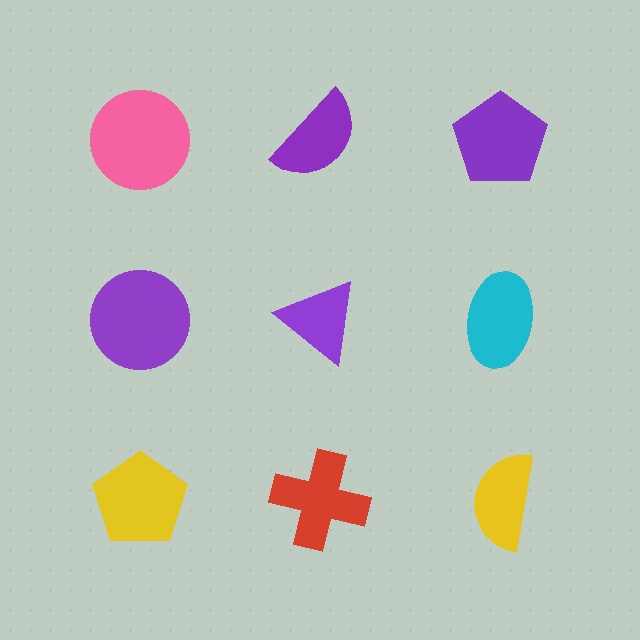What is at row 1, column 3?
A purple pentagon.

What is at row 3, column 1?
A yellow pentagon.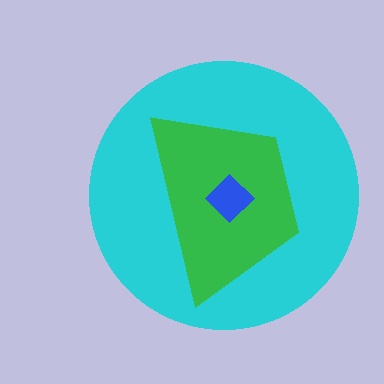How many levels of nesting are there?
3.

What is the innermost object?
The blue diamond.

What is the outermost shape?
The cyan circle.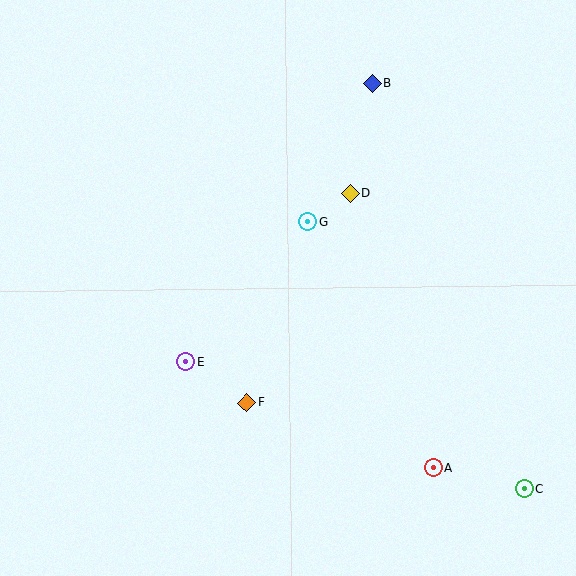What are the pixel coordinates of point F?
Point F is at (247, 403).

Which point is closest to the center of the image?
Point G at (308, 222) is closest to the center.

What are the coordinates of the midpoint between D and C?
The midpoint between D and C is at (437, 341).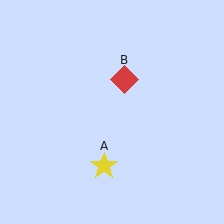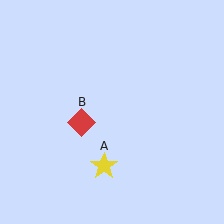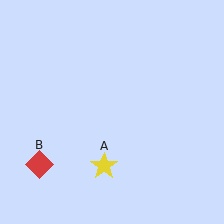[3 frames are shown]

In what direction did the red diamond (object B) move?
The red diamond (object B) moved down and to the left.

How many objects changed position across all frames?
1 object changed position: red diamond (object B).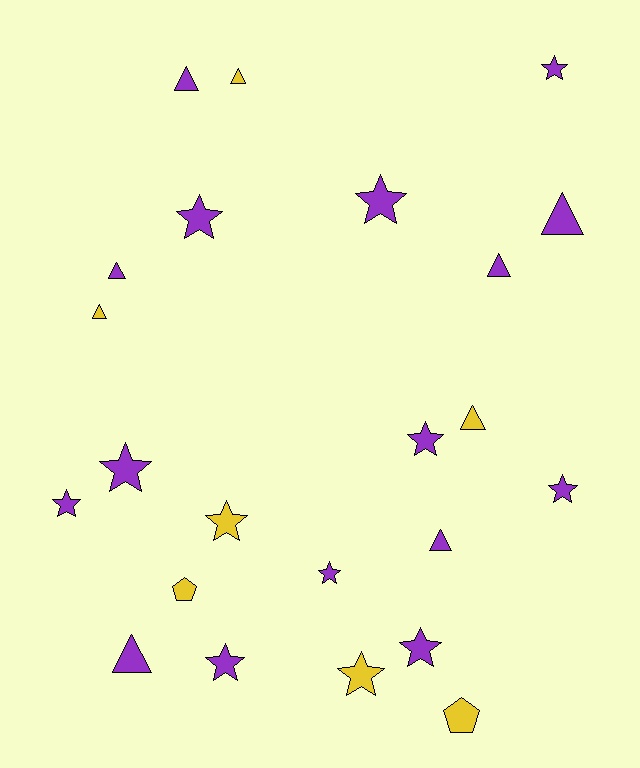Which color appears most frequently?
Purple, with 16 objects.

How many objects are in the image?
There are 23 objects.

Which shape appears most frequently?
Star, with 12 objects.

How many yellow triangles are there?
There are 3 yellow triangles.